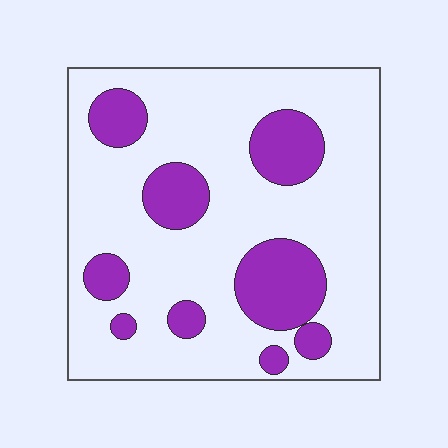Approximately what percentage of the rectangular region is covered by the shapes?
Approximately 25%.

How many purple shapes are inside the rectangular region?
9.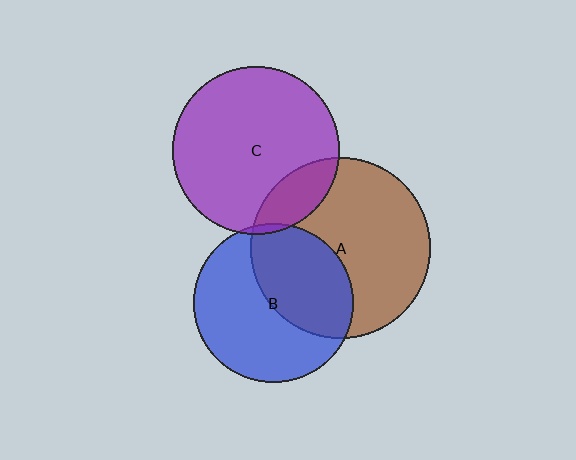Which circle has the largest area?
Circle A (brown).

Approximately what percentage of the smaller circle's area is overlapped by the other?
Approximately 45%.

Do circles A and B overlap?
Yes.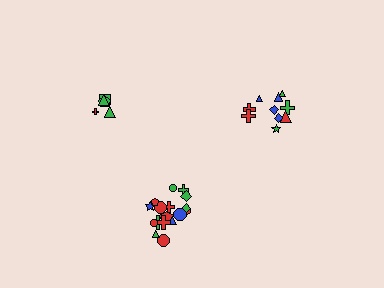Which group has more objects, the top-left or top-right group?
The top-right group.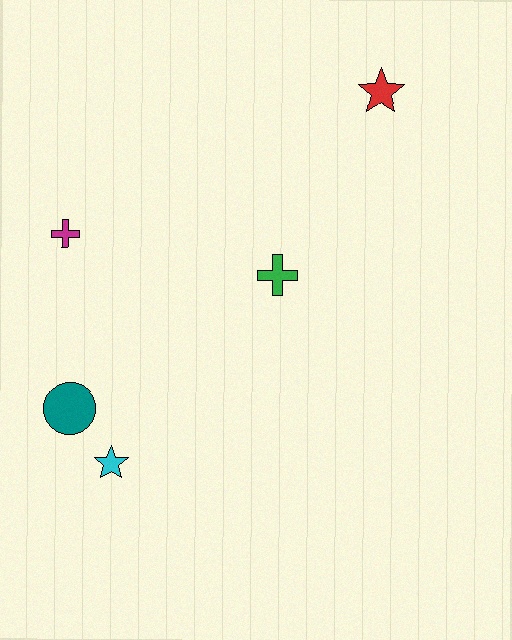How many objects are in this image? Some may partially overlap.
There are 5 objects.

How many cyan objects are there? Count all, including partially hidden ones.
There is 1 cyan object.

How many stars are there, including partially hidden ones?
There are 2 stars.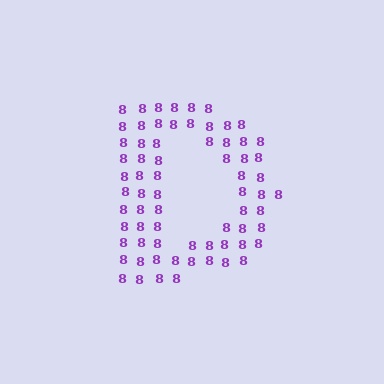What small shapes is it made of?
It is made of small digit 8's.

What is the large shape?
The large shape is the letter D.